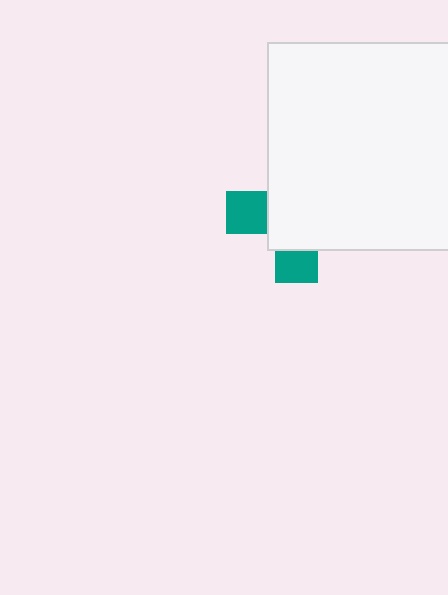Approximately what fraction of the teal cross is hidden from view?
Roughly 69% of the teal cross is hidden behind the white square.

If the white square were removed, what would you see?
You would see the complete teal cross.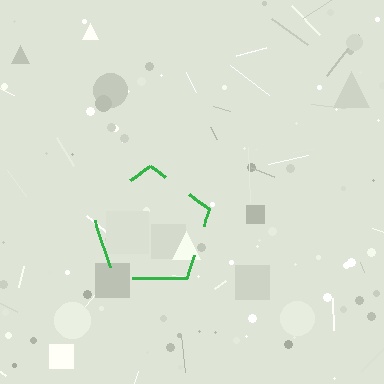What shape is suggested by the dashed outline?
The dashed outline suggests a pentagon.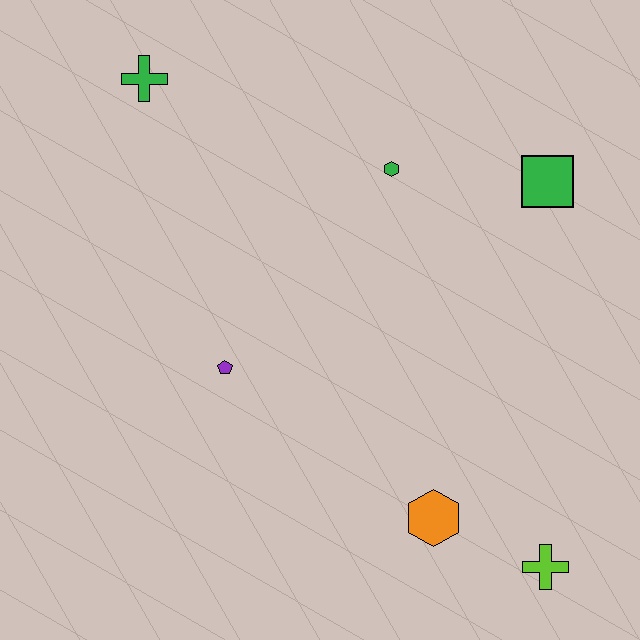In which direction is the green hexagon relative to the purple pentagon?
The green hexagon is above the purple pentagon.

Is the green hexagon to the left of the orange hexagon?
Yes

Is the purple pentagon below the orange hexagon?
No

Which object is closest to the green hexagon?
The green square is closest to the green hexagon.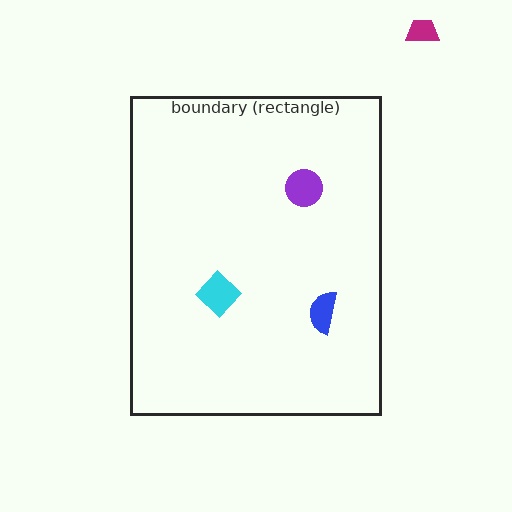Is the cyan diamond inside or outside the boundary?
Inside.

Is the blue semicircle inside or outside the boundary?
Inside.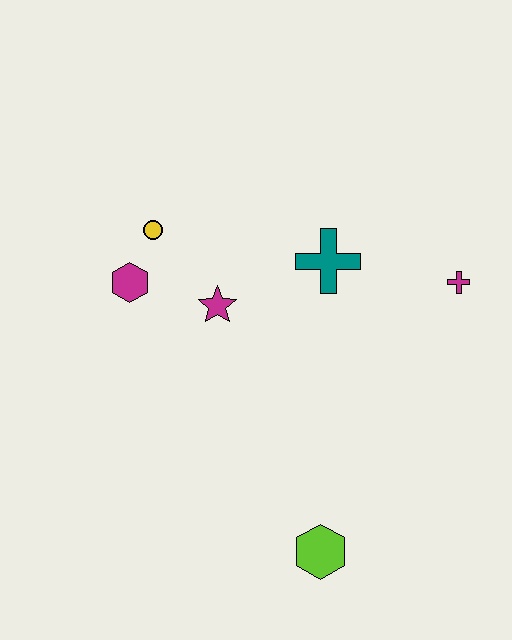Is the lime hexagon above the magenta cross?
No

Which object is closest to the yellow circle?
The magenta hexagon is closest to the yellow circle.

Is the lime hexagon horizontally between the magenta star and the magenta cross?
Yes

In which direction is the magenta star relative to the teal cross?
The magenta star is to the left of the teal cross.